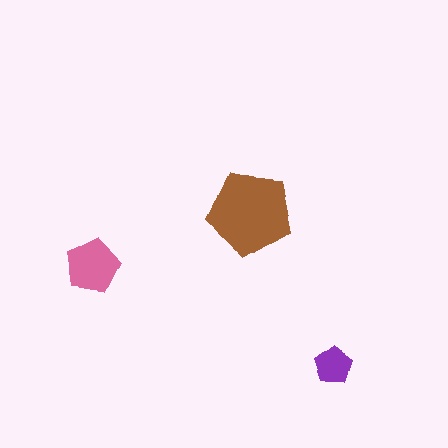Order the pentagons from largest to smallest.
the brown one, the pink one, the purple one.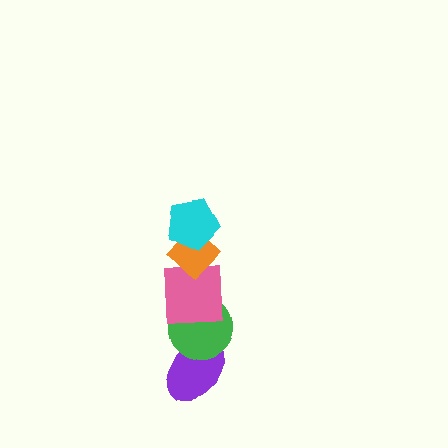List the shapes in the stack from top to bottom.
From top to bottom: the cyan pentagon, the orange diamond, the pink square, the green circle, the purple ellipse.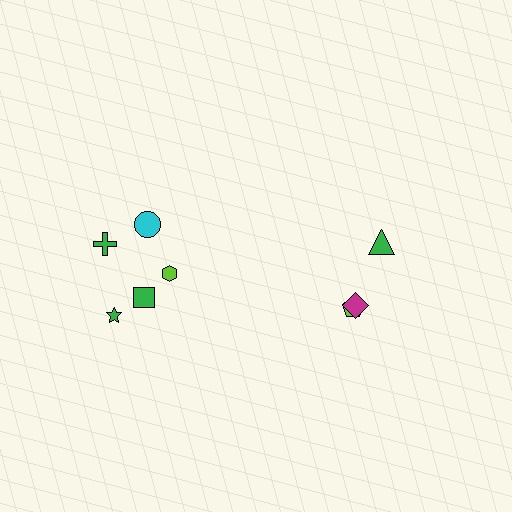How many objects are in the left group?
There are 5 objects.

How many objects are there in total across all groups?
There are 8 objects.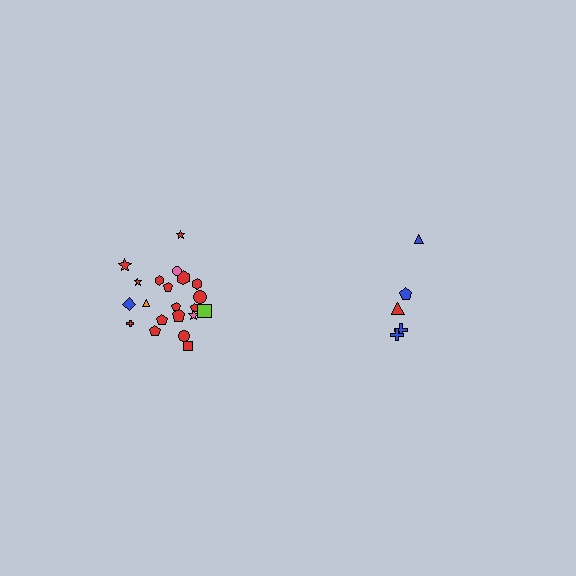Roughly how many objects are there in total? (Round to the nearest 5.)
Roughly 25 objects in total.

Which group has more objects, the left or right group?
The left group.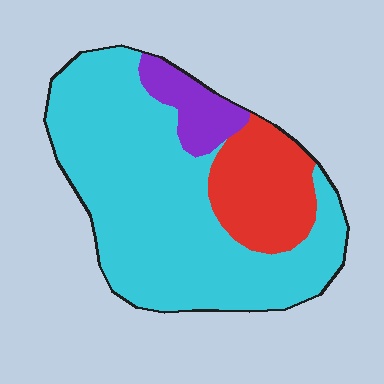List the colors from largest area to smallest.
From largest to smallest: cyan, red, purple.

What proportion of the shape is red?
Red takes up about one fifth (1/5) of the shape.